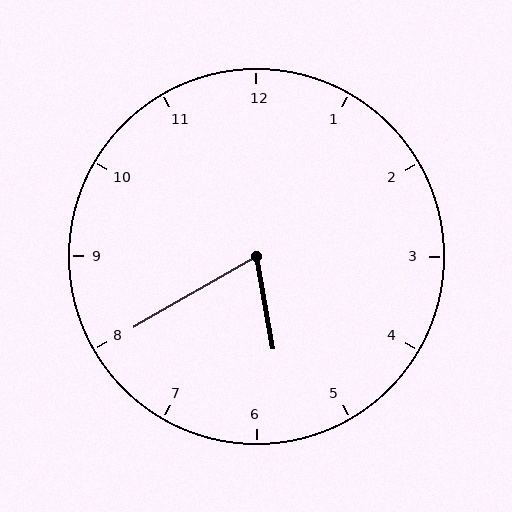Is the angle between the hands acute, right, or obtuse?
It is acute.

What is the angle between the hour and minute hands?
Approximately 70 degrees.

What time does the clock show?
5:40.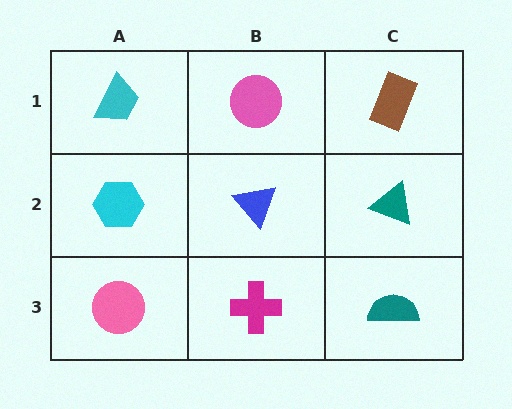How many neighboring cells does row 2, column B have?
4.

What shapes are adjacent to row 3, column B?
A blue triangle (row 2, column B), a pink circle (row 3, column A), a teal semicircle (row 3, column C).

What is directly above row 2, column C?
A brown rectangle.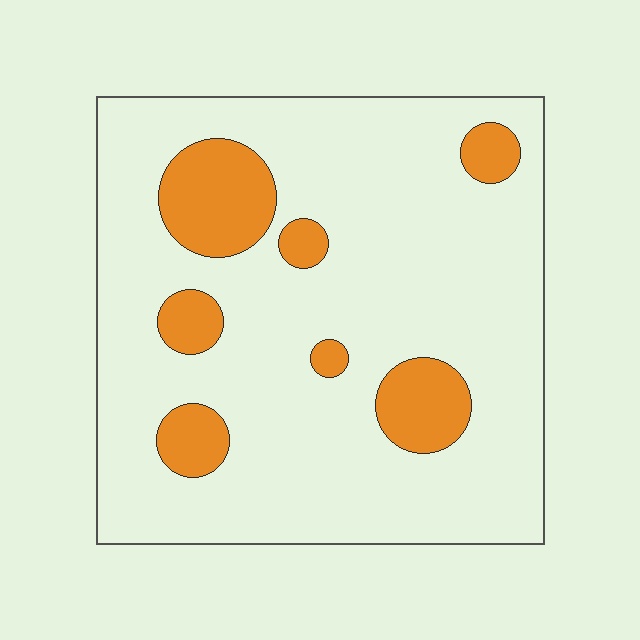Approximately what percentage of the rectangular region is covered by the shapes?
Approximately 15%.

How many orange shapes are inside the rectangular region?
7.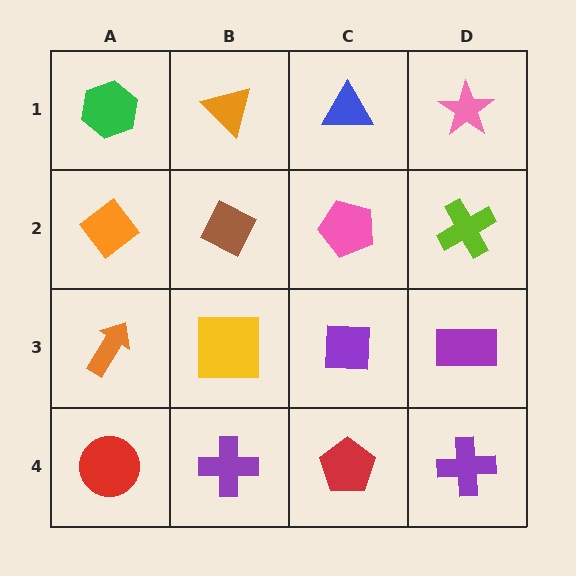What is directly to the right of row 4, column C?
A purple cross.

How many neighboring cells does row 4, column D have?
2.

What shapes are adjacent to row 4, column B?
A yellow square (row 3, column B), a red circle (row 4, column A), a red pentagon (row 4, column C).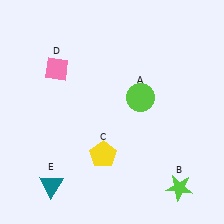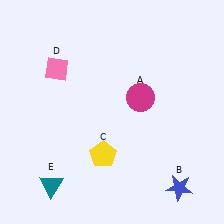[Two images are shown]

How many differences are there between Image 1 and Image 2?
There are 2 differences between the two images.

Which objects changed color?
A changed from lime to magenta. B changed from lime to blue.